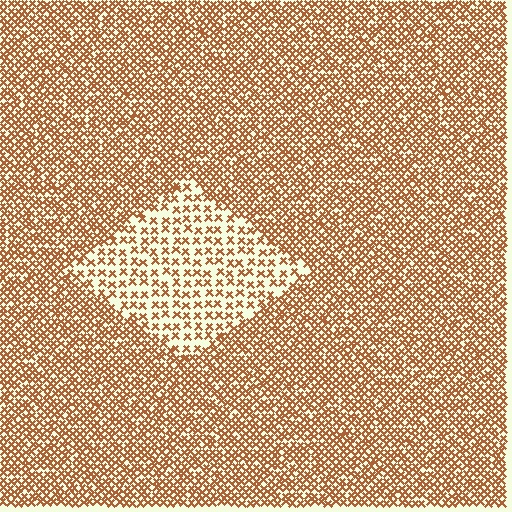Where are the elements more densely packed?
The elements are more densely packed outside the diamond boundary.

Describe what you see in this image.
The image contains small brown elements arranged at two different densities. A diamond-shaped region is visible where the elements are less densely packed than the surrounding area.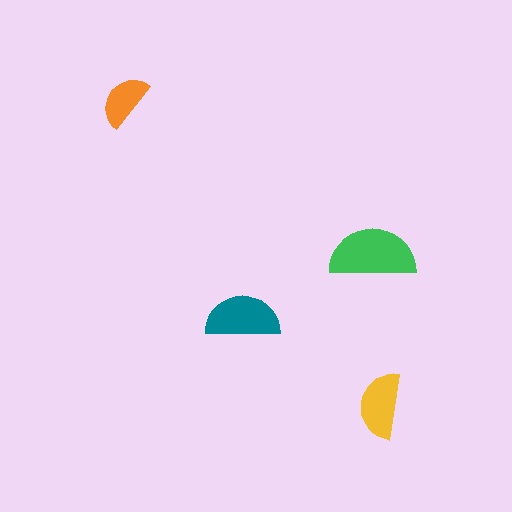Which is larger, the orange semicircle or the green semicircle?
The green one.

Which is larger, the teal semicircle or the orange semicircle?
The teal one.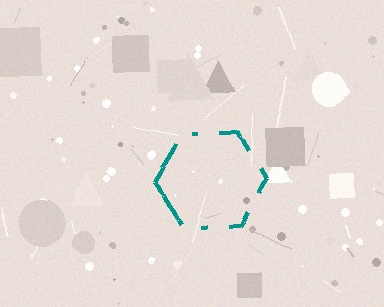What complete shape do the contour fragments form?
The contour fragments form a hexagon.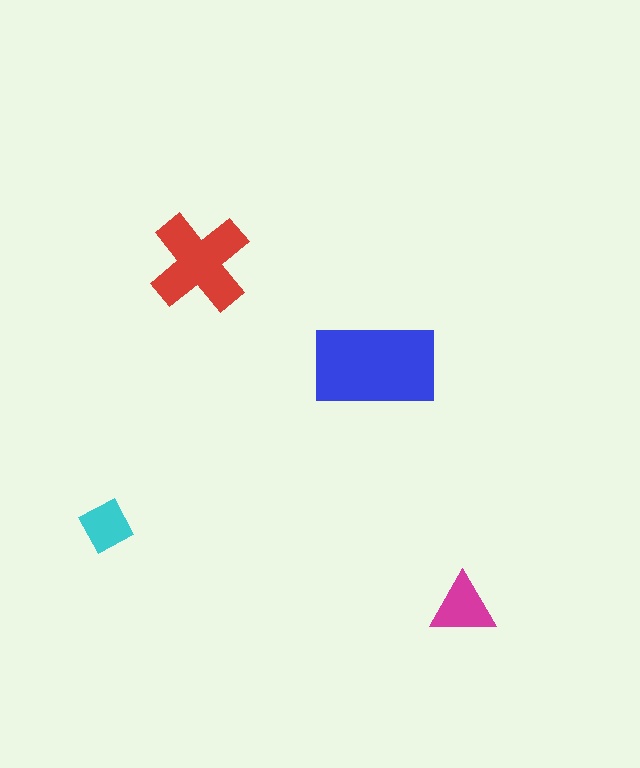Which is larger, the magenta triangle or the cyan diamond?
The magenta triangle.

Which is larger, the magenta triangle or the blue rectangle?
The blue rectangle.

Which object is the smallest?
The cyan diamond.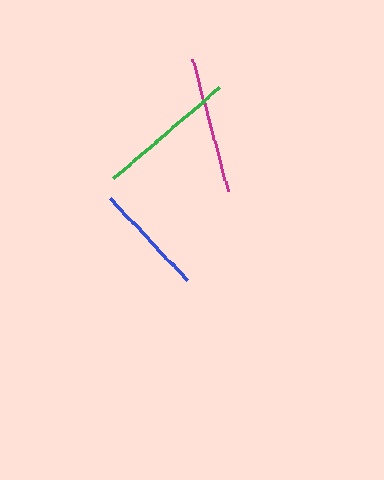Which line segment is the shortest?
The blue line is the shortest at approximately 112 pixels.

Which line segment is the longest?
The green line is the longest at approximately 139 pixels.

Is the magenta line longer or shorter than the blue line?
The magenta line is longer than the blue line.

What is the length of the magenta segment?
The magenta segment is approximately 137 pixels long.